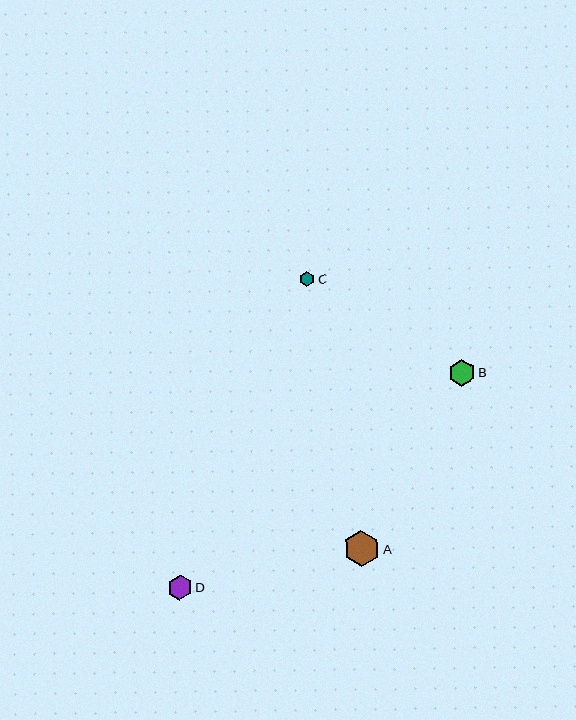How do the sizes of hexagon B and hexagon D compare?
Hexagon B and hexagon D are approximately the same size.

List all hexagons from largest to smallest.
From largest to smallest: A, B, D, C.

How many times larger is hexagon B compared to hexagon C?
Hexagon B is approximately 1.7 times the size of hexagon C.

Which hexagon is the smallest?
Hexagon C is the smallest with a size of approximately 15 pixels.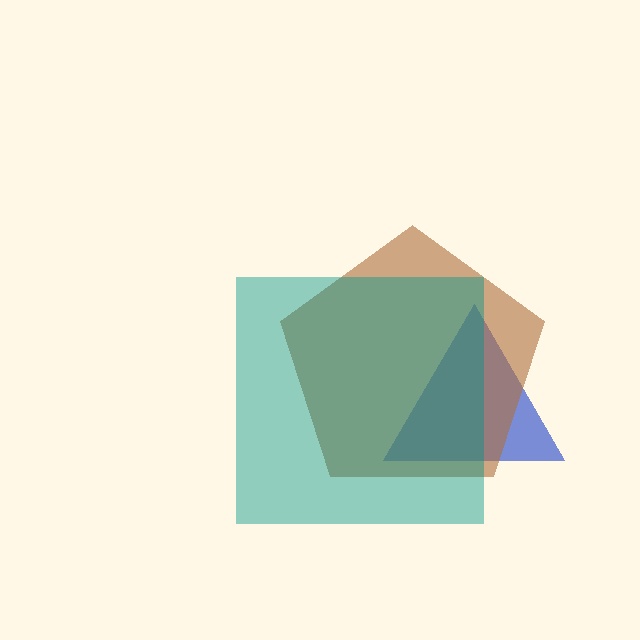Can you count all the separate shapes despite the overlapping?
Yes, there are 3 separate shapes.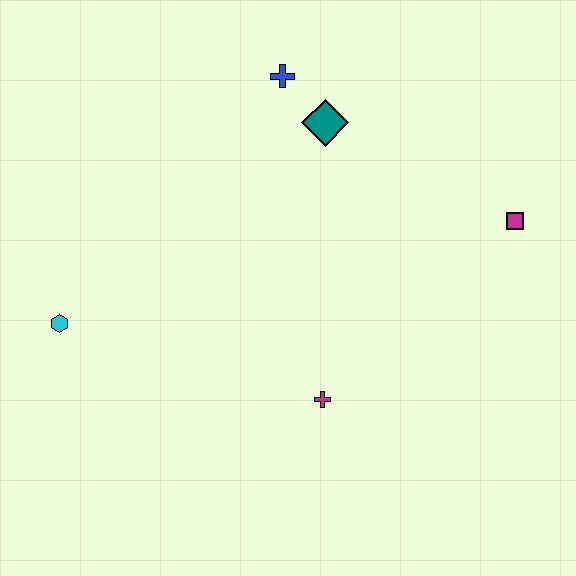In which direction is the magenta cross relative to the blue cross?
The magenta cross is below the blue cross.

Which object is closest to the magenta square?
The teal diamond is closest to the magenta square.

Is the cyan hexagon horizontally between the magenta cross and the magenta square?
No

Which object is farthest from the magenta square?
The cyan hexagon is farthest from the magenta square.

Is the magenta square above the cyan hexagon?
Yes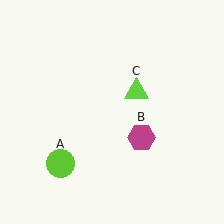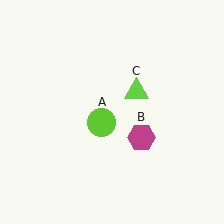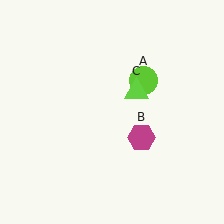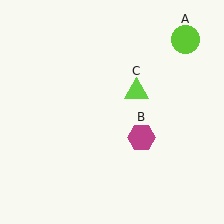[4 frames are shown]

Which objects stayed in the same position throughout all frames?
Magenta hexagon (object B) and lime triangle (object C) remained stationary.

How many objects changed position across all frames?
1 object changed position: lime circle (object A).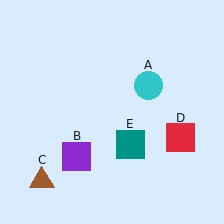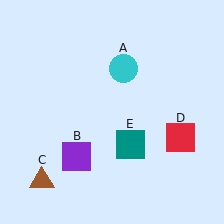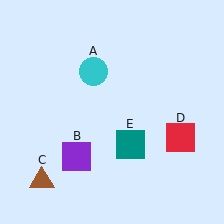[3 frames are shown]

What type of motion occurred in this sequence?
The cyan circle (object A) rotated counterclockwise around the center of the scene.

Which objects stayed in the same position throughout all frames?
Purple square (object B) and brown triangle (object C) and red square (object D) and teal square (object E) remained stationary.